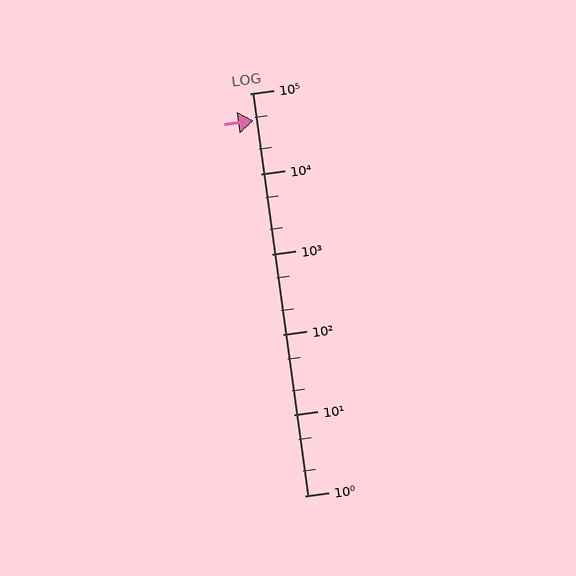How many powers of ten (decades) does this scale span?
The scale spans 5 decades, from 1 to 100000.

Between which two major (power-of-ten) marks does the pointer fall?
The pointer is between 10000 and 100000.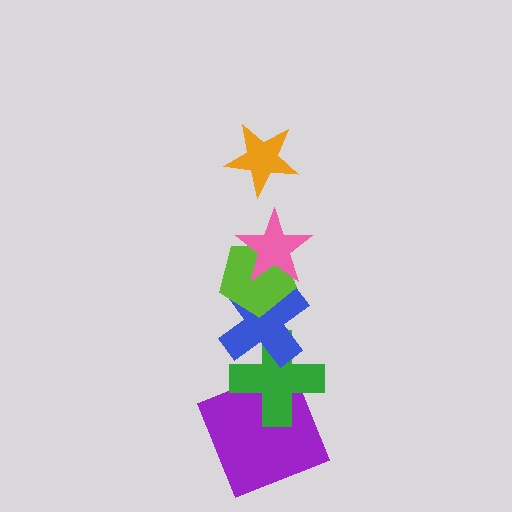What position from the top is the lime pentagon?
The lime pentagon is 3rd from the top.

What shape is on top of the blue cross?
The lime pentagon is on top of the blue cross.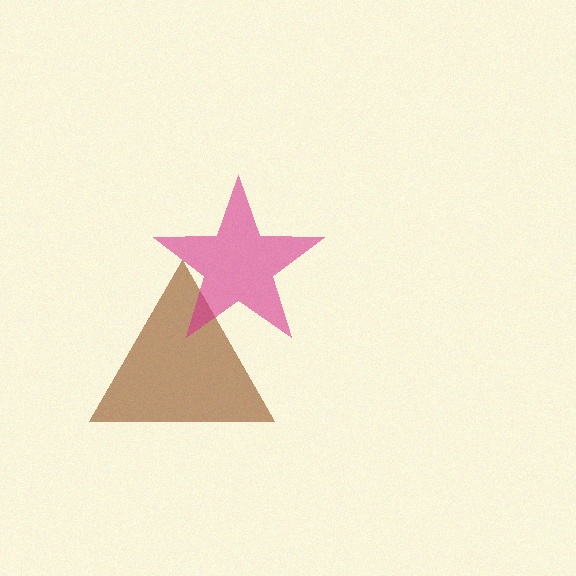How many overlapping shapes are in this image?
There are 2 overlapping shapes in the image.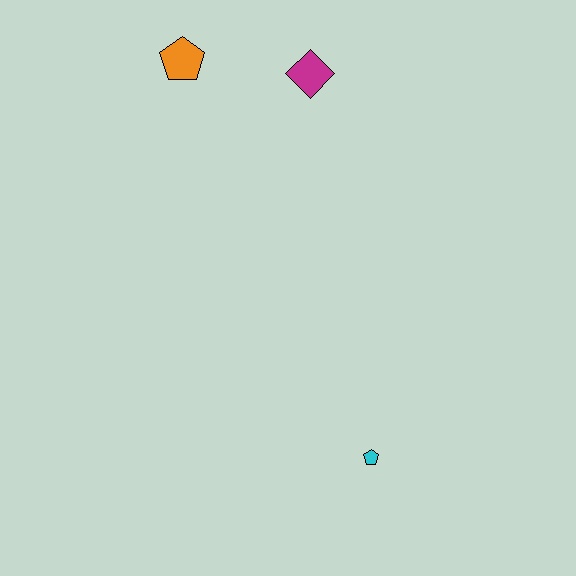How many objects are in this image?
There are 3 objects.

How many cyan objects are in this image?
There is 1 cyan object.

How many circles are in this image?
There are no circles.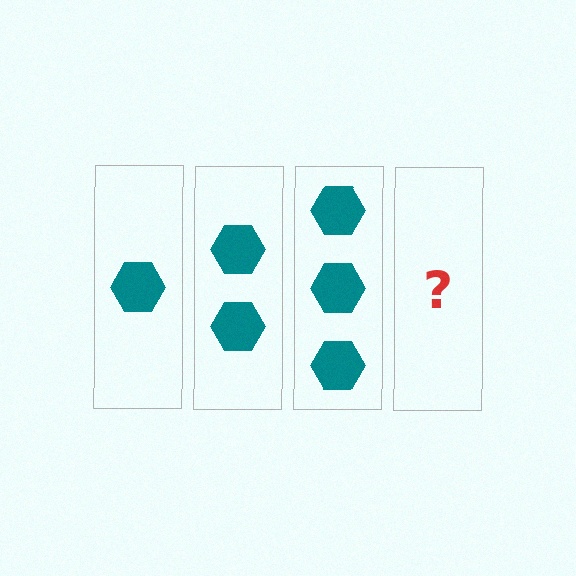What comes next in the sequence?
The next element should be 4 hexagons.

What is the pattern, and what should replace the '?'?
The pattern is that each step adds one more hexagon. The '?' should be 4 hexagons.